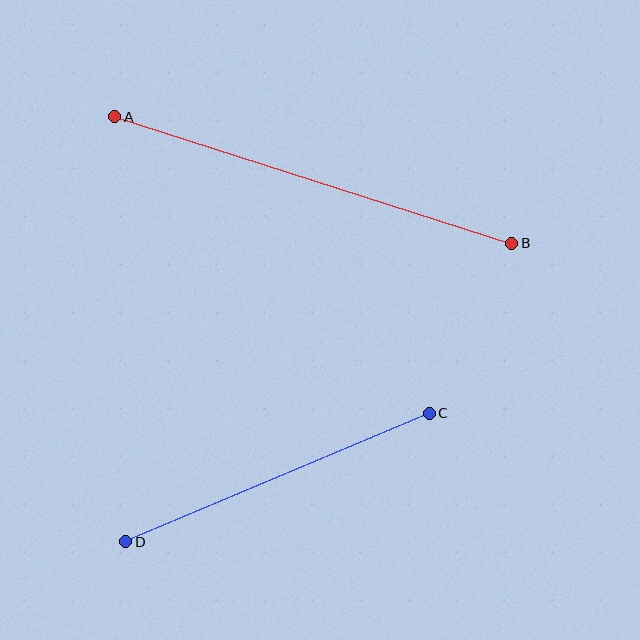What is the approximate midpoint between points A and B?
The midpoint is at approximately (313, 180) pixels.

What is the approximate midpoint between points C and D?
The midpoint is at approximately (277, 478) pixels.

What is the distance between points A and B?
The distance is approximately 416 pixels.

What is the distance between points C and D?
The distance is approximately 330 pixels.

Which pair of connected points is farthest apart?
Points A and B are farthest apart.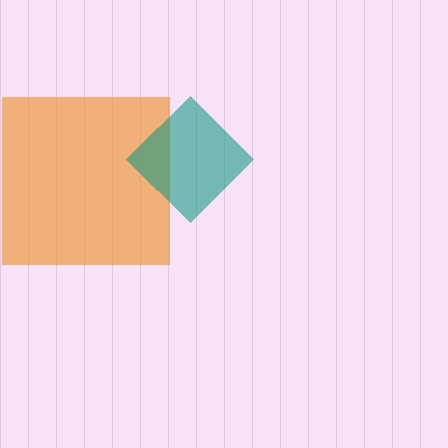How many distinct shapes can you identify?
There are 2 distinct shapes: an orange square, a teal diamond.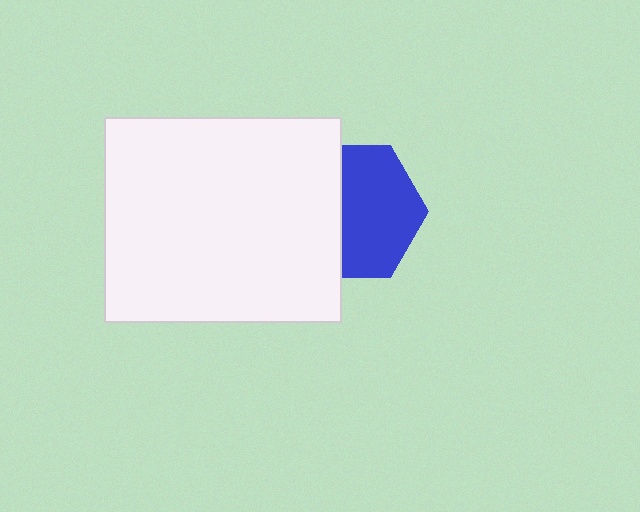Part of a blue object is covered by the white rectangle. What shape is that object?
It is a hexagon.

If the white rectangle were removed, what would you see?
You would see the complete blue hexagon.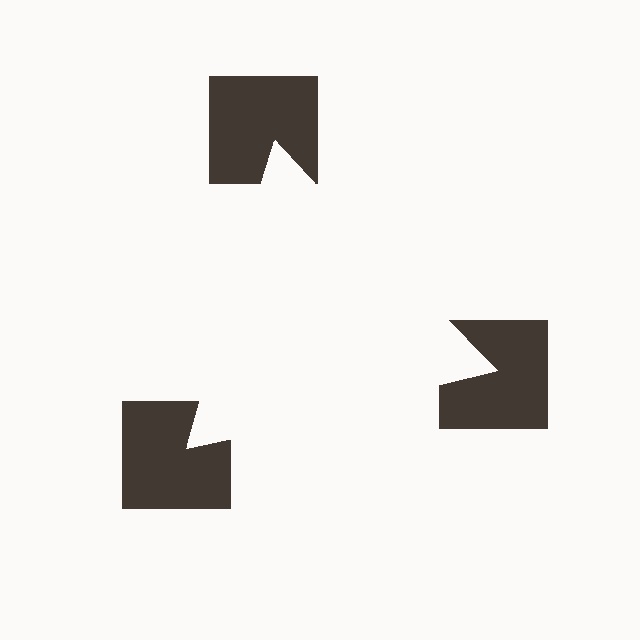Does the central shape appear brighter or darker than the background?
It typically appears slightly brighter than the background, even though no actual brightness change is drawn.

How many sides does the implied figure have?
3 sides.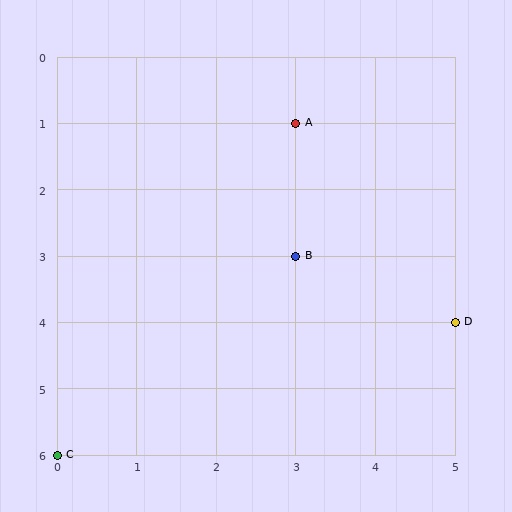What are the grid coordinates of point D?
Point D is at grid coordinates (5, 4).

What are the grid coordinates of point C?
Point C is at grid coordinates (0, 6).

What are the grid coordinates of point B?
Point B is at grid coordinates (3, 3).